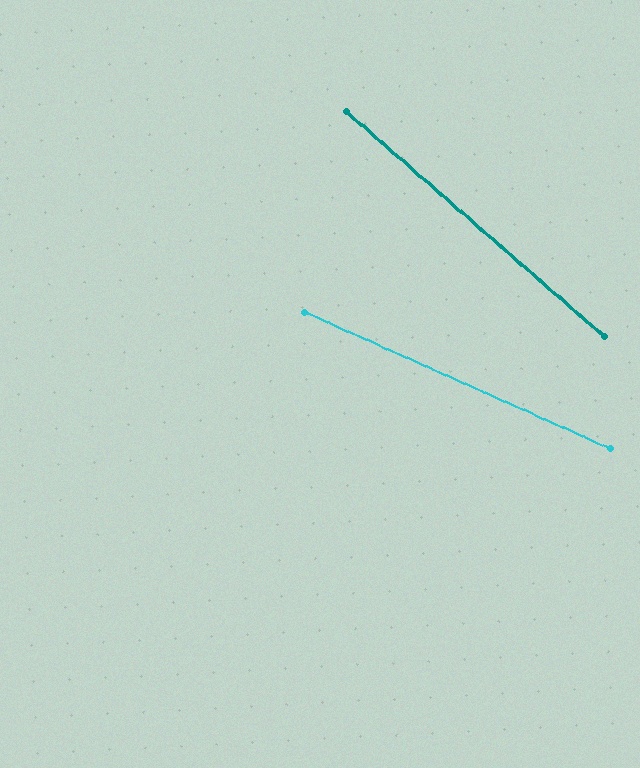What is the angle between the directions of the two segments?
Approximately 17 degrees.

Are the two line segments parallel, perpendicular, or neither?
Neither parallel nor perpendicular — they differ by about 17°.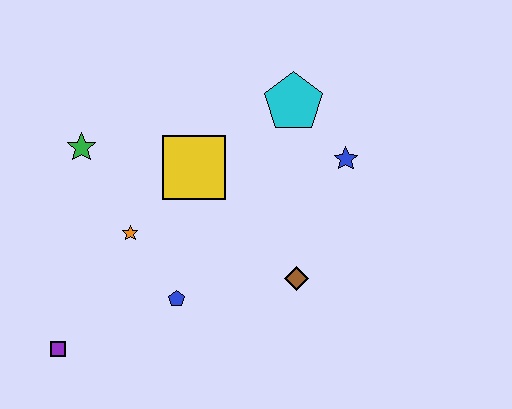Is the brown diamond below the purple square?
No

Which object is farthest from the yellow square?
The purple square is farthest from the yellow square.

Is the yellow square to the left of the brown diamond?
Yes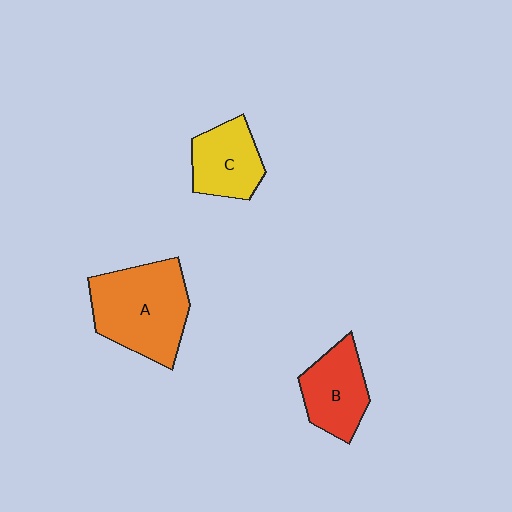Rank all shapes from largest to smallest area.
From largest to smallest: A (orange), B (red), C (yellow).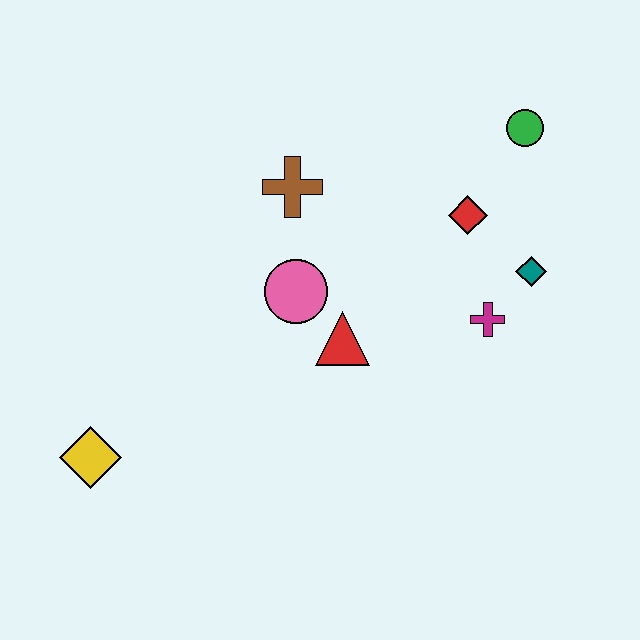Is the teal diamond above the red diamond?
No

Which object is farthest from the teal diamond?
The yellow diamond is farthest from the teal diamond.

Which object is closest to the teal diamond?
The magenta cross is closest to the teal diamond.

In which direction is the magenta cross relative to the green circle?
The magenta cross is below the green circle.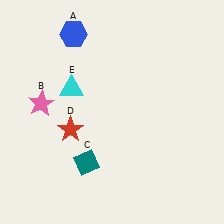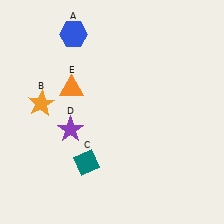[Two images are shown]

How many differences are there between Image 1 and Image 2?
There are 3 differences between the two images.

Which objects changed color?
B changed from pink to orange. D changed from red to purple. E changed from cyan to orange.